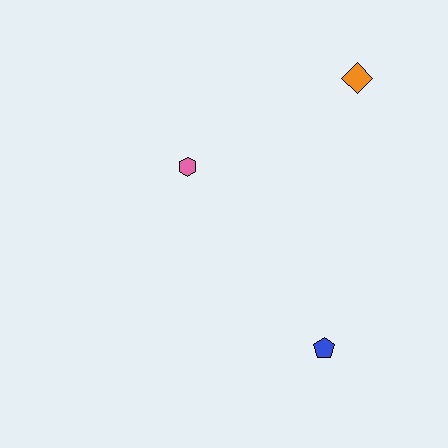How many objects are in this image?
There are 3 objects.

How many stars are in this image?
There are no stars.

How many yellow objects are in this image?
There are no yellow objects.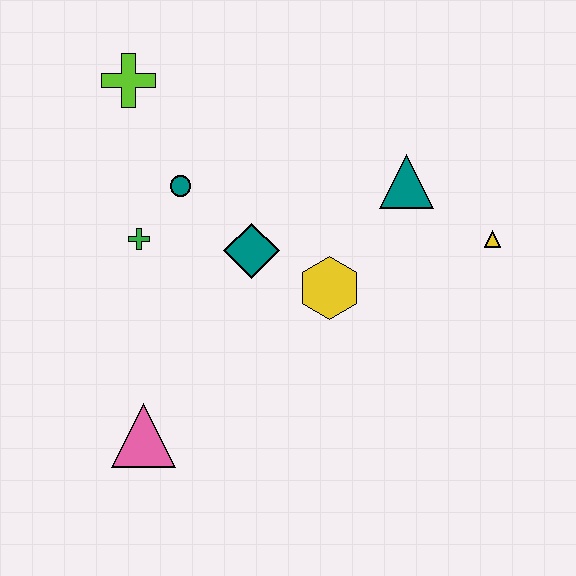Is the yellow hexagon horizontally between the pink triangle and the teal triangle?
Yes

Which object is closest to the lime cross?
The teal circle is closest to the lime cross.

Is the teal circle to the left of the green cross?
No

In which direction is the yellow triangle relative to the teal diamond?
The yellow triangle is to the right of the teal diamond.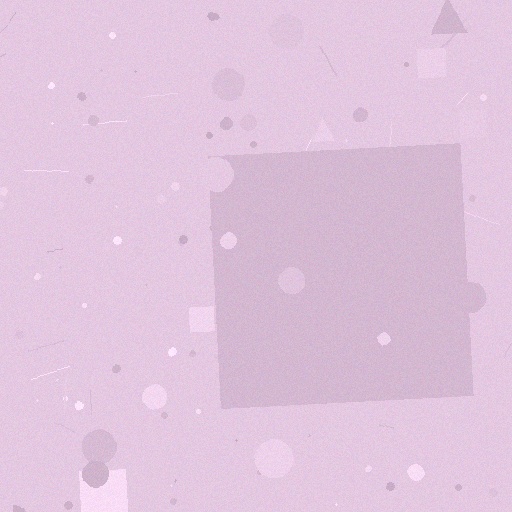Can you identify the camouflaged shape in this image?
The camouflaged shape is a square.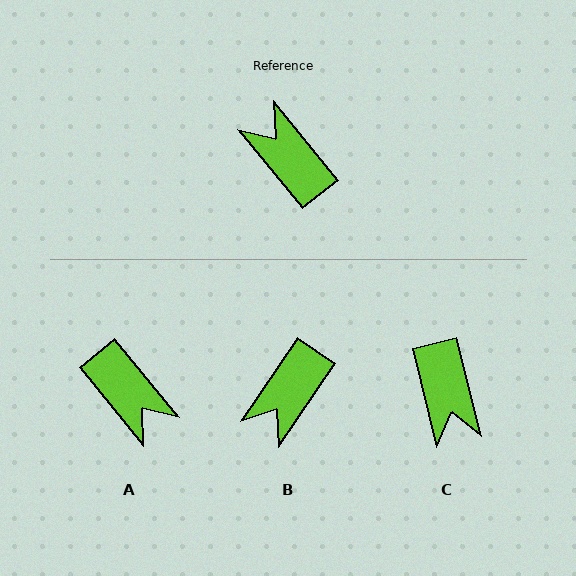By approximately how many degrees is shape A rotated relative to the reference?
Approximately 180 degrees clockwise.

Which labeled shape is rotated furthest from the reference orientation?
A, about 180 degrees away.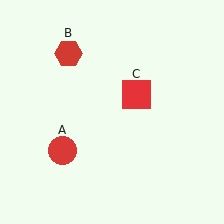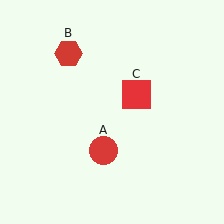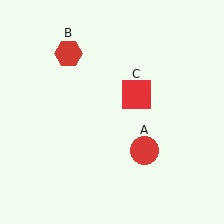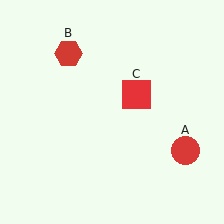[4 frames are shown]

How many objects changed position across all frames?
1 object changed position: red circle (object A).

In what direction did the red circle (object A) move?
The red circle (object A) moved right.